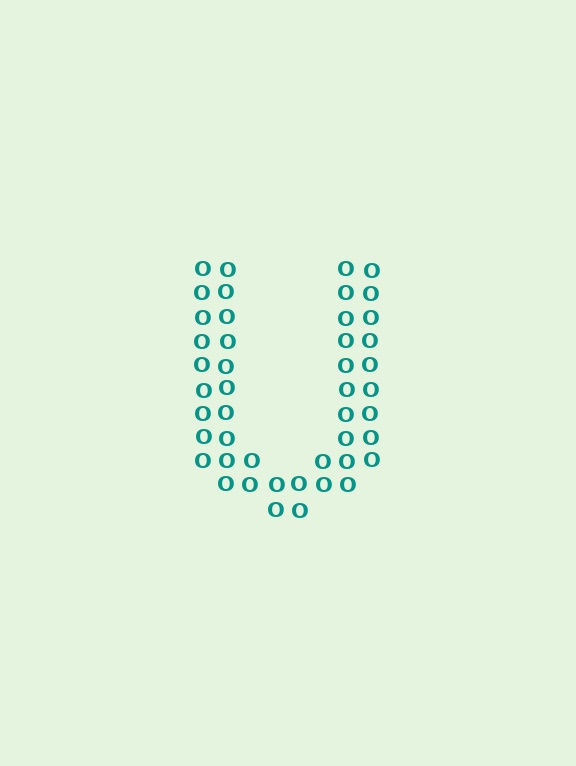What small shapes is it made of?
It is made of small letter O's.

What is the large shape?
The large shape is the letter U.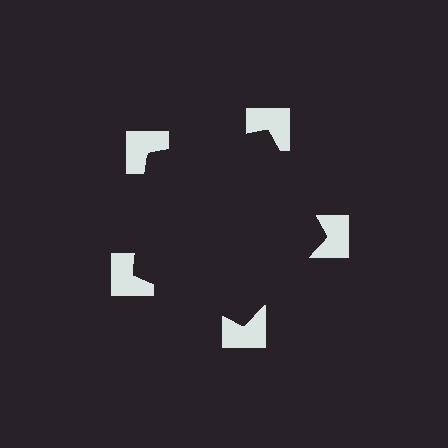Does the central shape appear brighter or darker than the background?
It typically appears slightly darker than the background, even though no actual brightness change is drawn.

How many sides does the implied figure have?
5 sides.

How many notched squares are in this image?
There are 5 — one at each vertex of the illusory pentagon.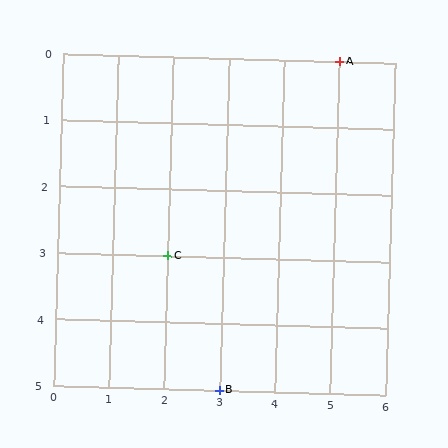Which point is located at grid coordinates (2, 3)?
Point C is at (2, 3).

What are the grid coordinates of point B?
Point B is at grid coordinates (3, 5).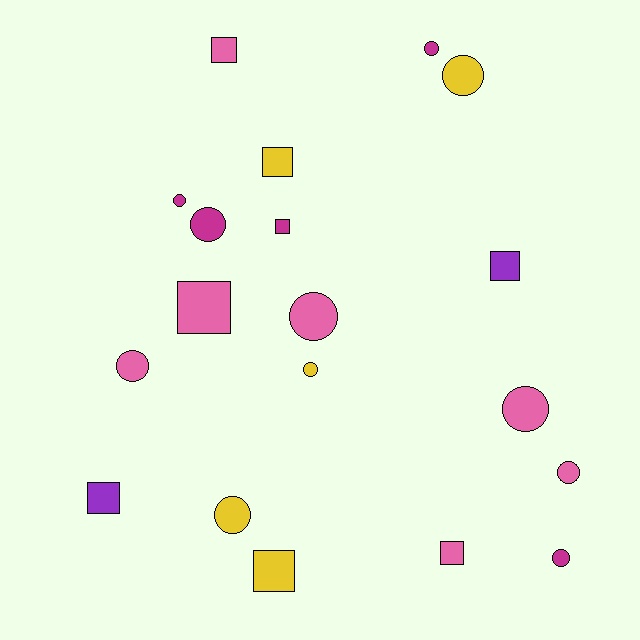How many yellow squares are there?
There are 2 yellow squares.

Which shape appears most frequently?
Circle, with 11 objects.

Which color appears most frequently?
Pink, with 7 objects.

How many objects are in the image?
There are 19 objects.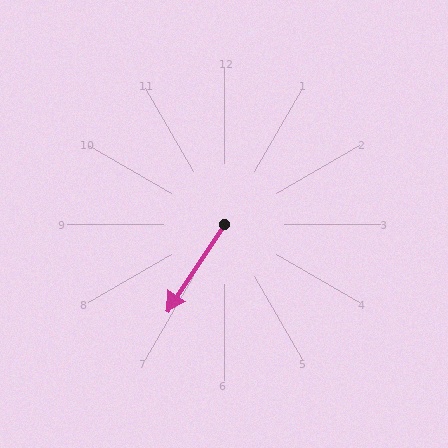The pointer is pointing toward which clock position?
Roughly 7 o'clock.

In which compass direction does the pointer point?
Southwest.